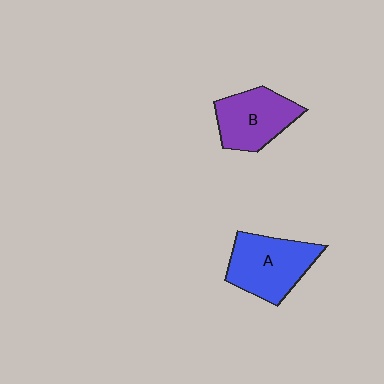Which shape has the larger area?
Shape A (blue).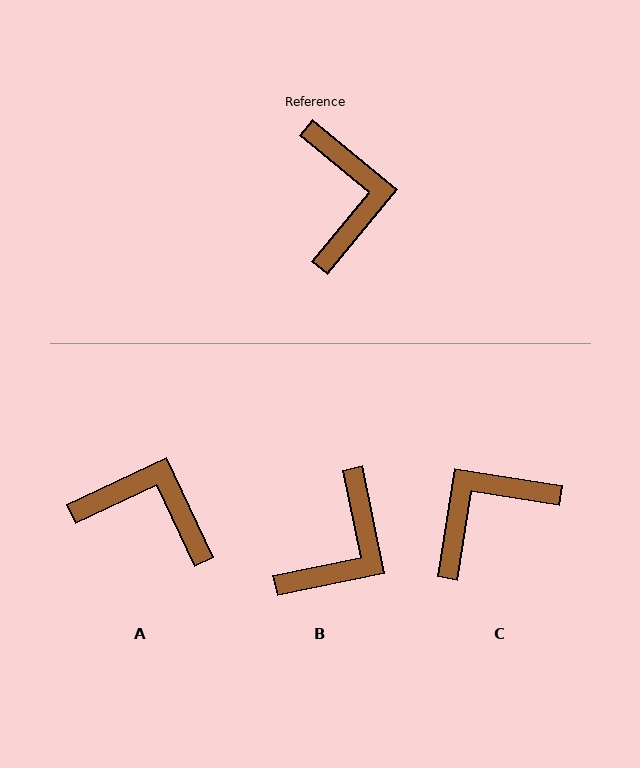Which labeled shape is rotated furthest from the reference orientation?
C, about 121 degrees away.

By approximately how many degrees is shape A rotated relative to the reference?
Approximately 65 degrees counter-clockwise.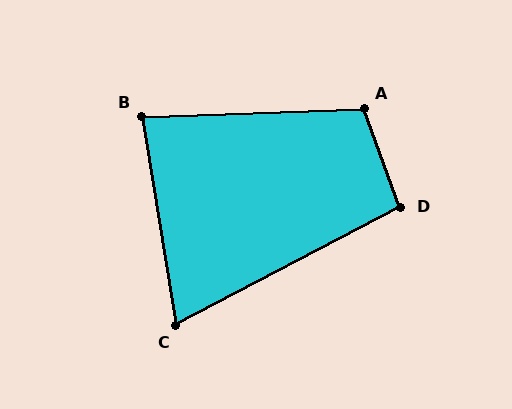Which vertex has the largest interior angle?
A, at approximately 108 degrees.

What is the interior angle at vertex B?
Approximately 83 degrees (acute).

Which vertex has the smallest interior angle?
C, at approximately 72 degrees.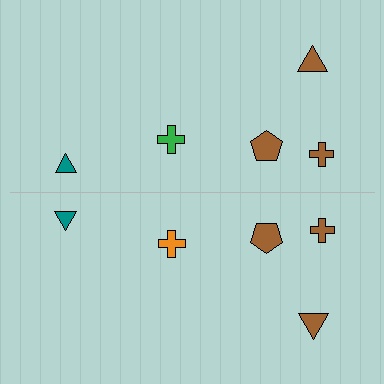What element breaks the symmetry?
The orange cross on the bottom side breaks the symmetry — its mirror counterpart is green.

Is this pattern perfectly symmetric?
No, the pattern is not perfectly symmetric. The orange cross on the bottom side breaks the symmetry — its mirror counterpart is green.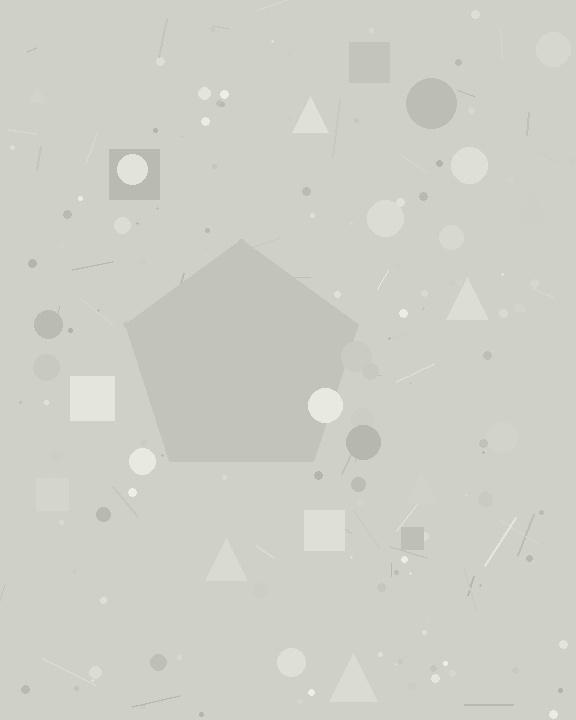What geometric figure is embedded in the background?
A pentagon is embedded in the background.